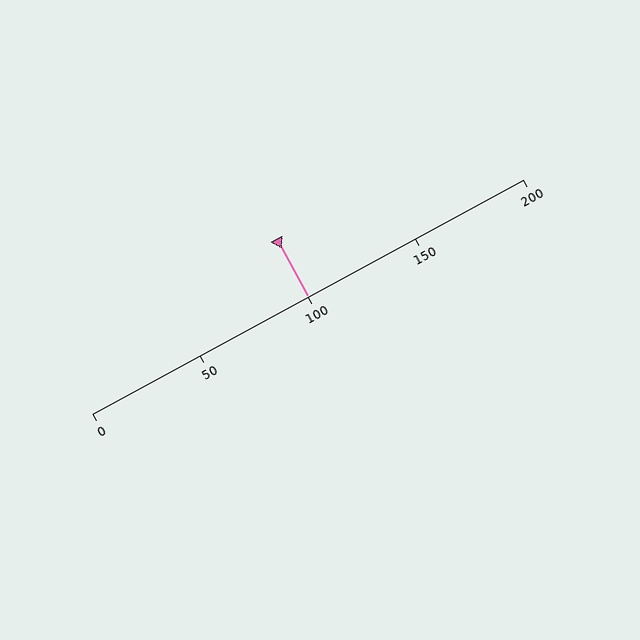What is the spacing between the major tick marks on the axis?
The major ticks are spaced 50 apart.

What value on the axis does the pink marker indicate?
The marker indicates approximately 100.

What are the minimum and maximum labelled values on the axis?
The axis runs from 0 to 200.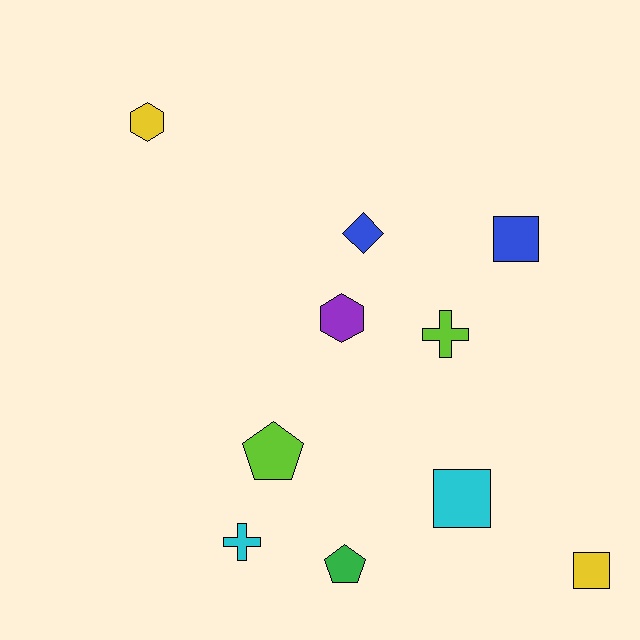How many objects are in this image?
There are 10 objects.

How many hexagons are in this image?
There are 2 hexagons.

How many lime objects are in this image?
There are 2 lime objects.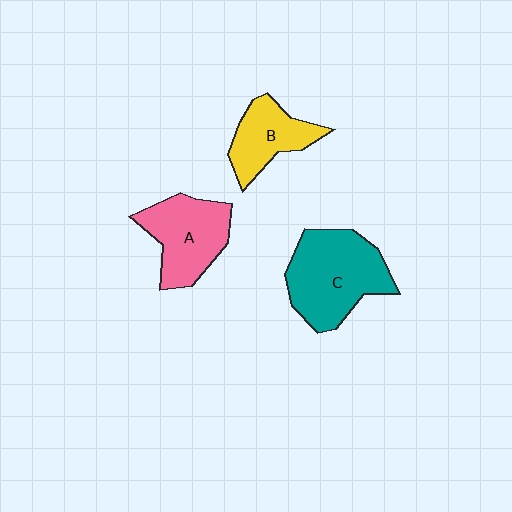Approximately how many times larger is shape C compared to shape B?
Approximately 1.7 times.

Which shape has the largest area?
Shape C (teal).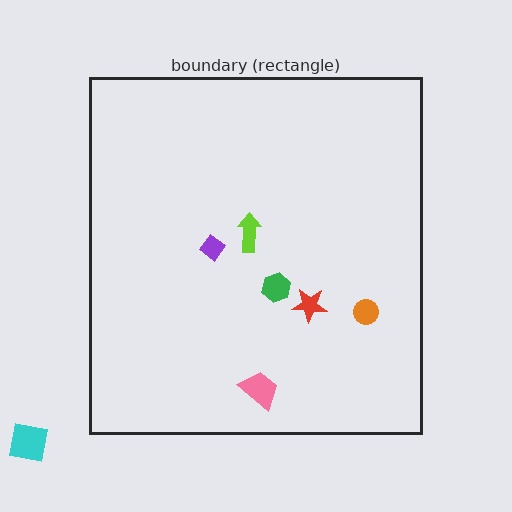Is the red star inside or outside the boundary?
Inside.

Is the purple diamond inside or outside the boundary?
Inside.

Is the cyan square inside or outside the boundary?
Outside.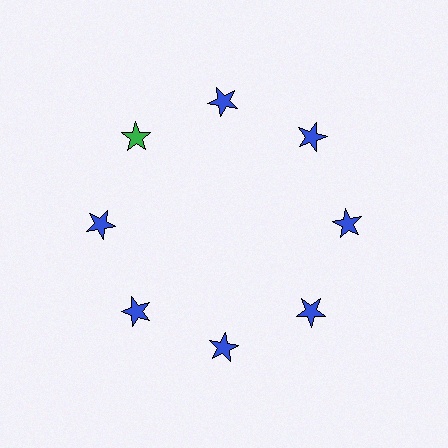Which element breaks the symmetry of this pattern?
The green star at roughly the 10 o'clock position breaks the symmetry. All other shapes are blue stars.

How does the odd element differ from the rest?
It has a different color: green instead of blue.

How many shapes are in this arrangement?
There are 8 shapes arranged in a ring pattern.